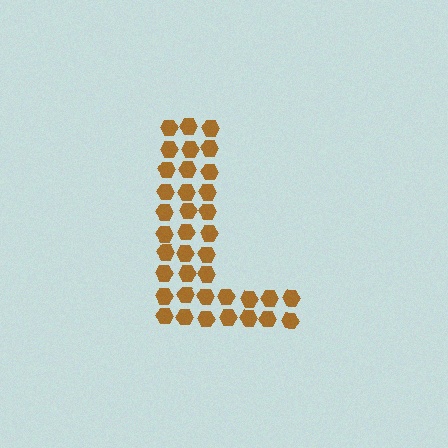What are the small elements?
The small elements are hexagons.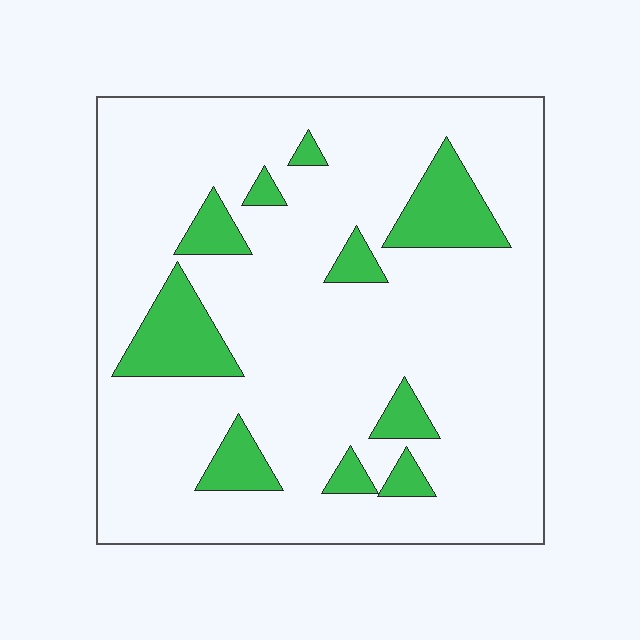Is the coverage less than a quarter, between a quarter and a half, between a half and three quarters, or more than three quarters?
Less than a quarter.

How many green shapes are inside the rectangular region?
10.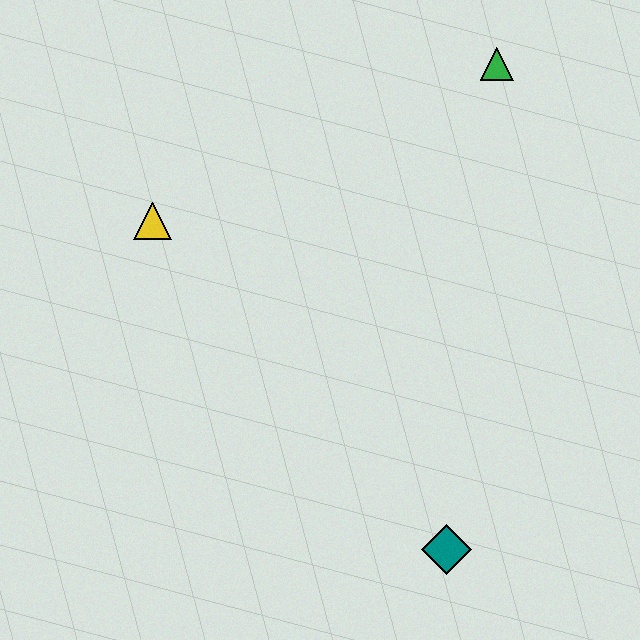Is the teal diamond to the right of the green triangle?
No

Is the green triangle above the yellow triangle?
Yes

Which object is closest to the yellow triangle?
The green triangle is closest to the yellow triangle.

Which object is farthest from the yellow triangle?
The teal diamond is farthest from the yellow triangle.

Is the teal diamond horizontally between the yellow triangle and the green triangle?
Yes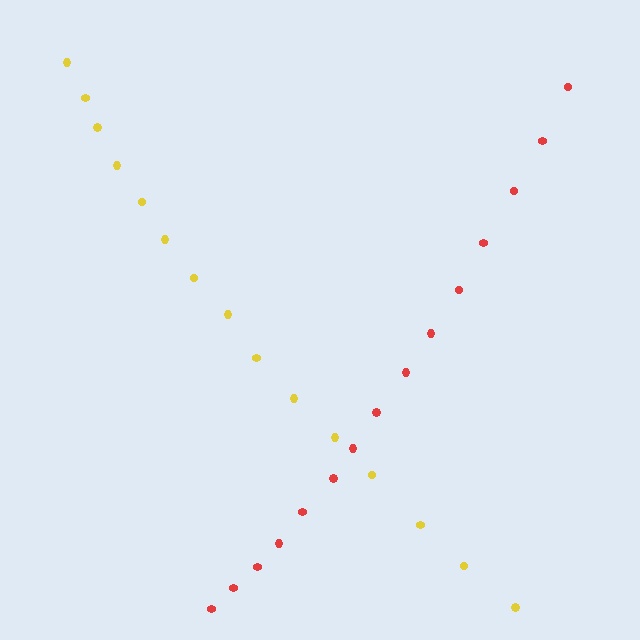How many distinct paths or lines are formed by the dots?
There are 2 distinct paths.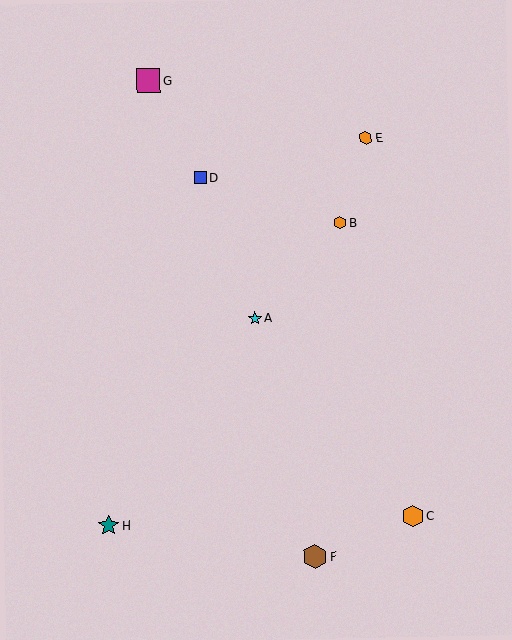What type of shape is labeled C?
Shape C is an orange hexagon.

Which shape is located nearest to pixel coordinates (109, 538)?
The teal star (labeled H) at (108, 525) is nearest to that location.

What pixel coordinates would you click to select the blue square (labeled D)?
Click at (201, 178) to select the blue square D.